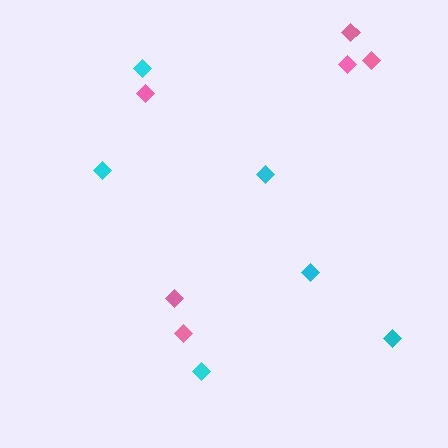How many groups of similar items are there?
There are 2 groups: one group of cyan diamonds (6) and one group of pink diamonds (6).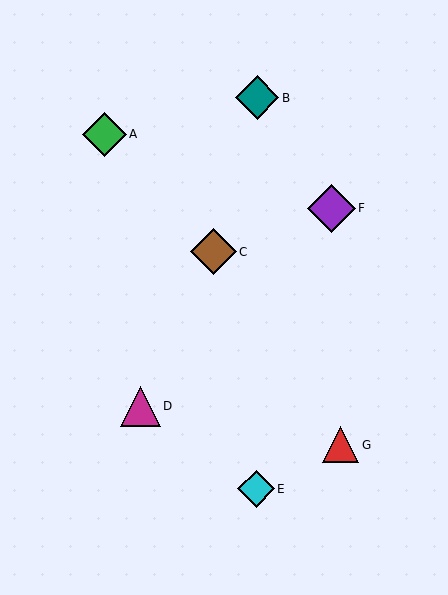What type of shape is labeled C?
Shape C is a brown diamond.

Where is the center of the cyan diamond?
The center of the cyan diamond is at (256, 489).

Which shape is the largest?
The purple diamond (labeled F) is the largest.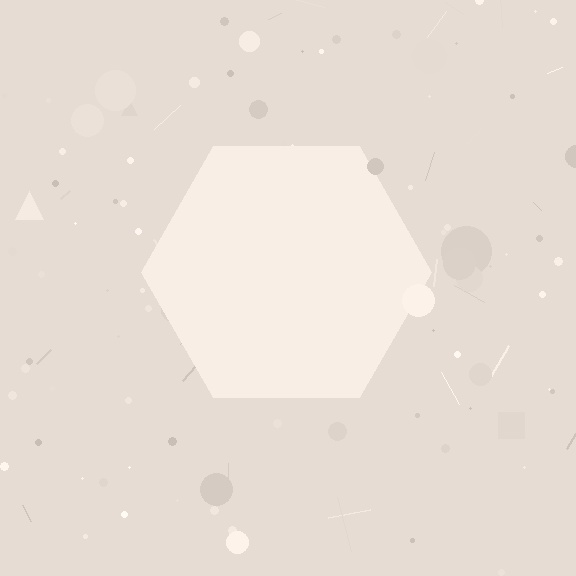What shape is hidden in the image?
A hexagon is hidden in the image.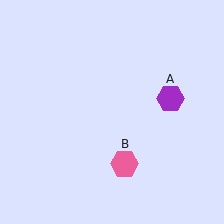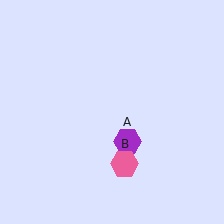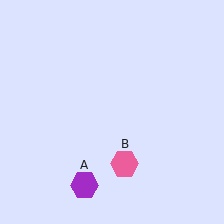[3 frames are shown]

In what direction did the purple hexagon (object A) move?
The purple hexagon (object A) moved down and to the left.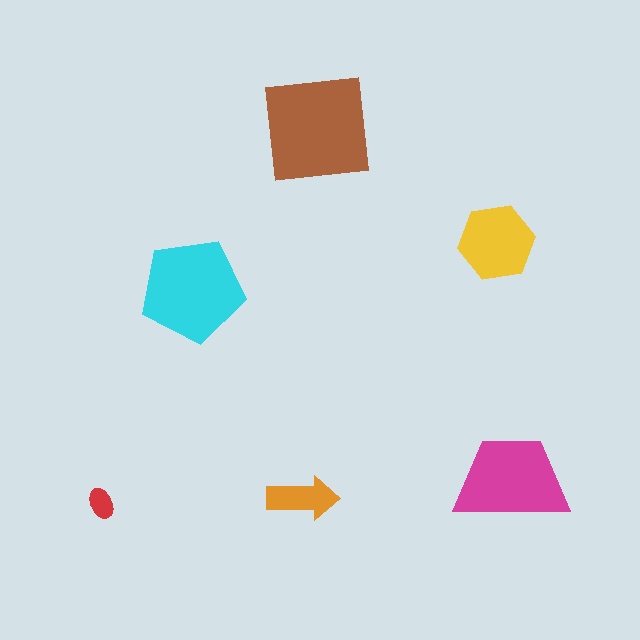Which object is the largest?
The brown square.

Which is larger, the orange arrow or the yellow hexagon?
The yellow hexagon.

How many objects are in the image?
There are 6 objects in the image.